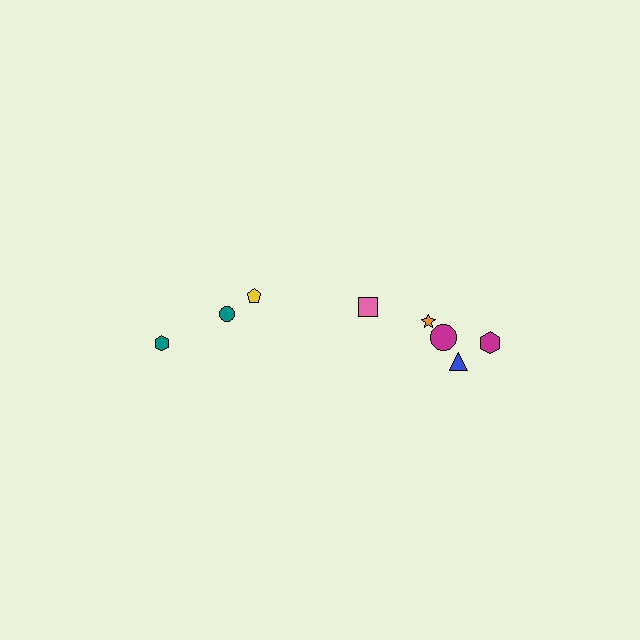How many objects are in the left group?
There are 3 objects.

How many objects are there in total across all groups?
There are 8 objects.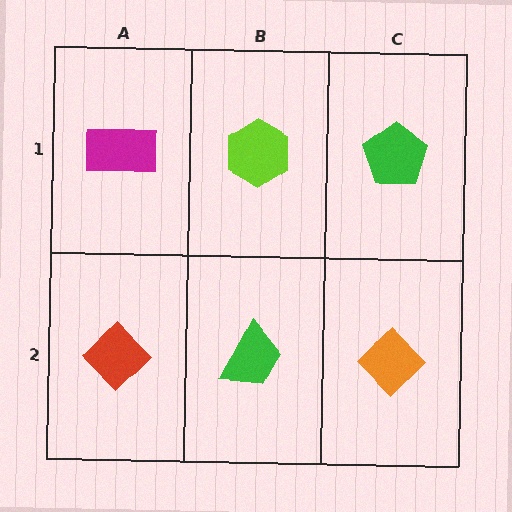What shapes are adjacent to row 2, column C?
A green pentagon (row 1, column C), a green trapezoid (row 2, column B).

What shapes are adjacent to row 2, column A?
A magenta rectangle (row 1, column A), a green trapezoid (row 2, column B).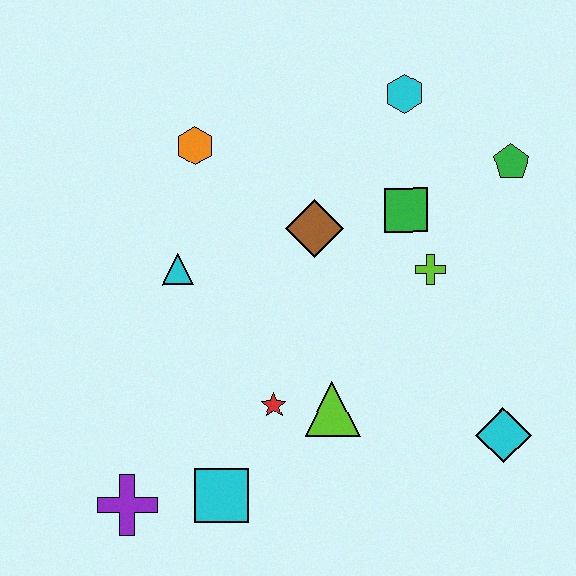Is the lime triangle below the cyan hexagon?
Yes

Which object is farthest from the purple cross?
The green pentagon is farthest from the purple cross.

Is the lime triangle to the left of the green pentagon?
Yes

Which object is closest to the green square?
The lime cross is closest to the green square.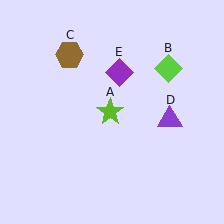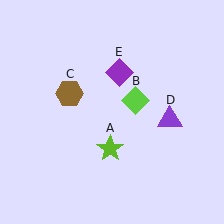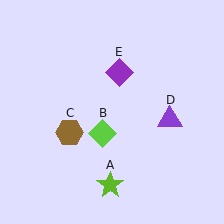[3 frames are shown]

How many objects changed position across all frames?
3 objects changed position: lime star (object A), lime diamond (object B), brown hexagon (object C).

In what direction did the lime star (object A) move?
The lime star (object A) moved down.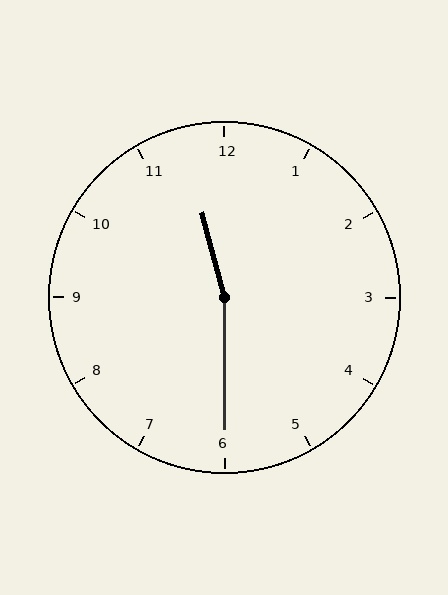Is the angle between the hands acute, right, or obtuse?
It is obtuse.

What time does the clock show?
11:30.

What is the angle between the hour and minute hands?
Approximately 165 degrees.